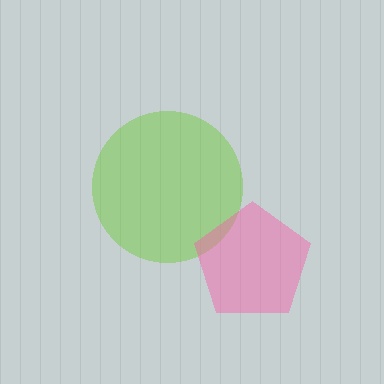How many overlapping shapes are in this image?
There are 2 overlapping shapes in the image.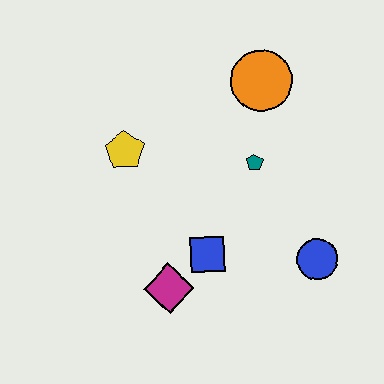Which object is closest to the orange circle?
The teal pentagon is closest to the orange circle.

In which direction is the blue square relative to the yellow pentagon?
The blue square is below the yellow pentagon.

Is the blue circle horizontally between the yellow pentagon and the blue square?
No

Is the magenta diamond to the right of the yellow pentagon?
Yes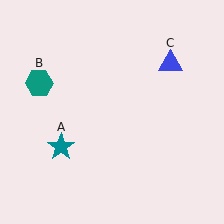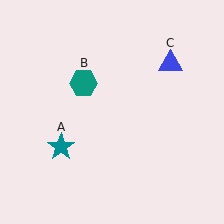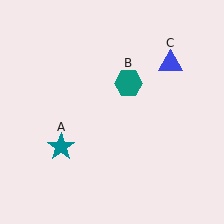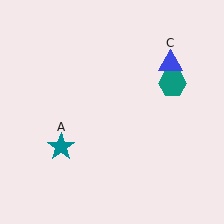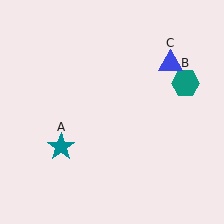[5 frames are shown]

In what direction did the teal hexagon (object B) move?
The teal hexagon (object B) moved right.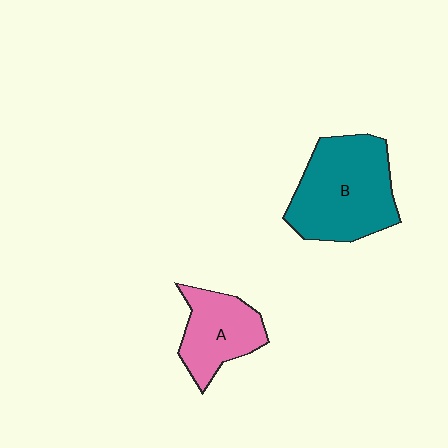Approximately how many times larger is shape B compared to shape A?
Approximately 1.6 times.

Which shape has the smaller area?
Shape A (pink).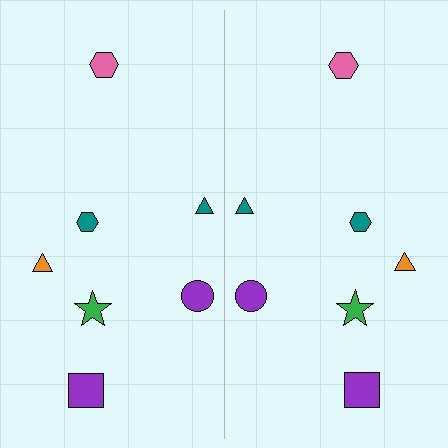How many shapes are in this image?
There are 14 shapes in this image.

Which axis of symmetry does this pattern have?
The pattern has a vertical axis of symmetry running through the center of the image.